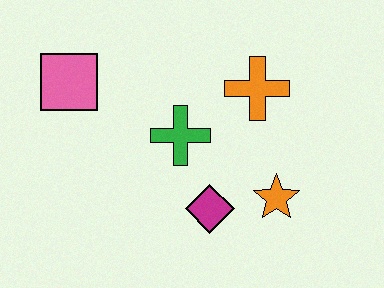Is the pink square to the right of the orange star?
No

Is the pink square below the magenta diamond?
No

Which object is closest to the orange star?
The magenta diamond is closest to the orange star.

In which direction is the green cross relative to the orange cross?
The green cross is to the left of the orange cross.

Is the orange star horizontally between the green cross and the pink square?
No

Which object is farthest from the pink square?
The orange star is farthest from the pink square.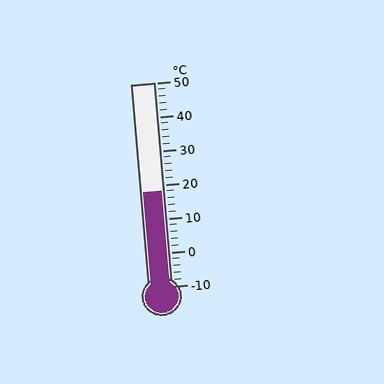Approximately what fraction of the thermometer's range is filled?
The thermometer is filled to approximately 45% of its range.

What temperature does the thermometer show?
The thermometer shows approximately 18°C.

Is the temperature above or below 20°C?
The temperature is below 20°C.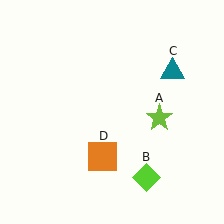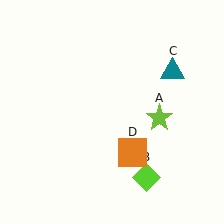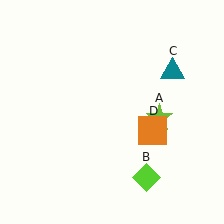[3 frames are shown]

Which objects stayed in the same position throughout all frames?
Lime star (object A) and lime diamond (object B) and teal triangle (object C) remained stationary.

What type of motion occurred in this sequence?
The orange square (object D) rotated counterclockwise around the center of the scene.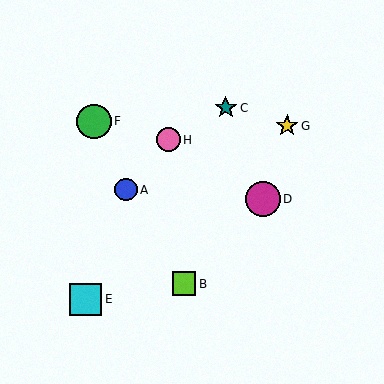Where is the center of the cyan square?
The center of the cyan square is at (85, 299).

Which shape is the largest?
The magenta circle (labeled D) is the largest.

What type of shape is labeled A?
Shape A is a blue circle.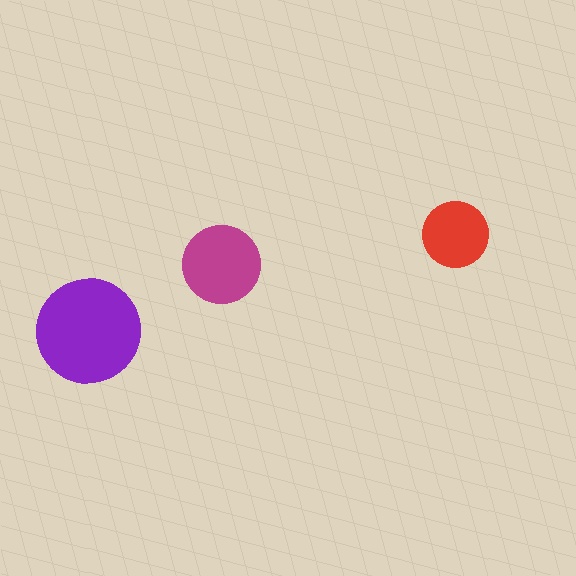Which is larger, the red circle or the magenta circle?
The magenta one.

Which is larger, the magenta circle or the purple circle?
The purple one.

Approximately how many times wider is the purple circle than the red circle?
About 1.5 times wider.